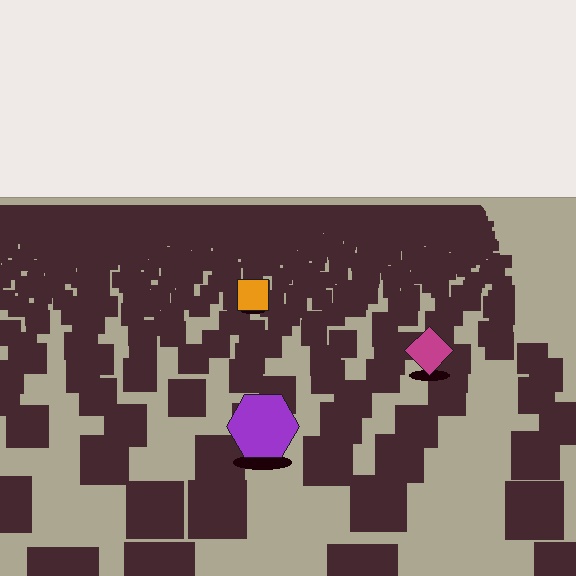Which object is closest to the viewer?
The purple hexagon is closest. The texture marks near it are larger and more spread out.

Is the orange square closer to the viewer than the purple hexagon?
No. The purple hexagon is closer — you can tell from the texture gradient: the ground texture is coarser near it.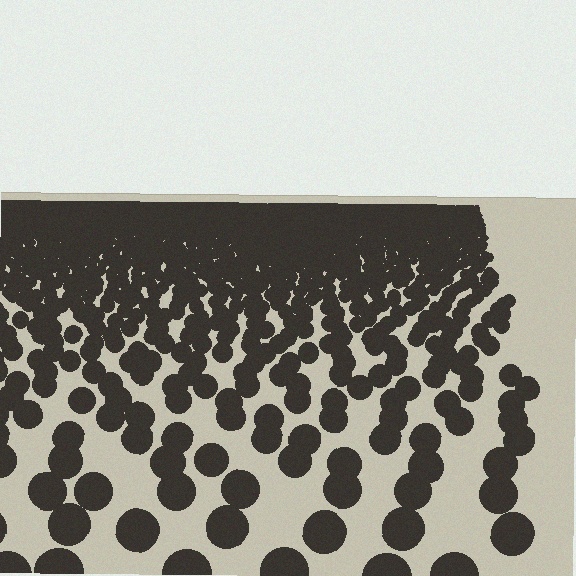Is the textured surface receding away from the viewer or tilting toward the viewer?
The surface is receding away from the viewer. Texture elements get smaller and denser toward the top.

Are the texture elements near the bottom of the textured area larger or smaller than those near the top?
Larger. Near the bottom, elements are closer to the viewer and appear at a bigger on-screen size.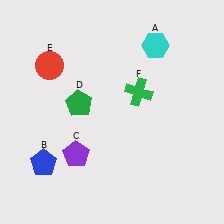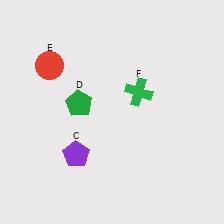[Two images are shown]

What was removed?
The cyan hexagon (A), the blue pentagon (B) were removed in Image 2.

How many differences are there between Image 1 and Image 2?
There are 2 differences between the two images.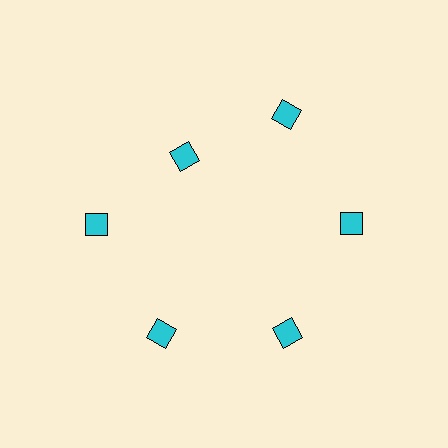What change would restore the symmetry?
The symmetry would be restored by moving it outward, back onto the ring so that all 6 diamonds sit at equal angles and equal distance from the center.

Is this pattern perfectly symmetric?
No. The 6 cyan diamonds are arranged in a ring, but one element near the 11 o'clock position is pulled inward toward the center, breaking the 6-fold rotational symmetry.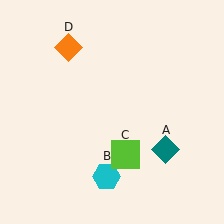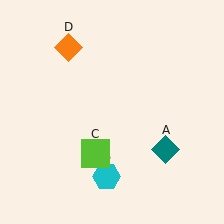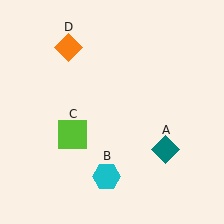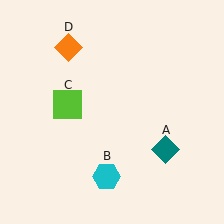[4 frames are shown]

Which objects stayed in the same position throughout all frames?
Teal diamond (object A) and cyan hexagon (object B) and orange diamond (object D) remained stationary.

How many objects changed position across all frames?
1 object changed position: lime square (object C).